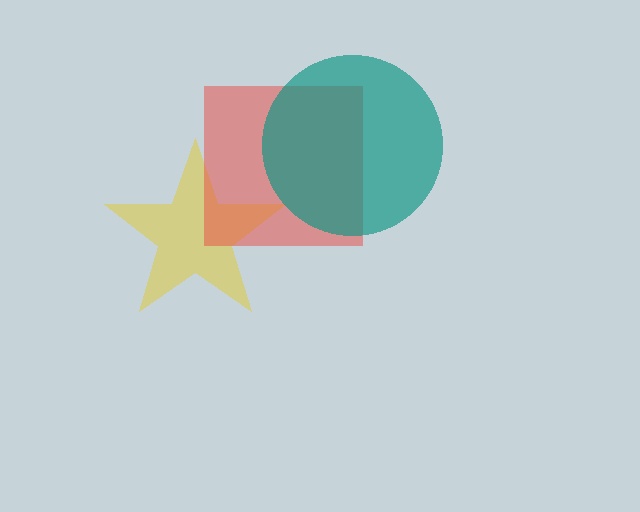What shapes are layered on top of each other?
The layered shapes are: a yellow star, a red square, a teal circle.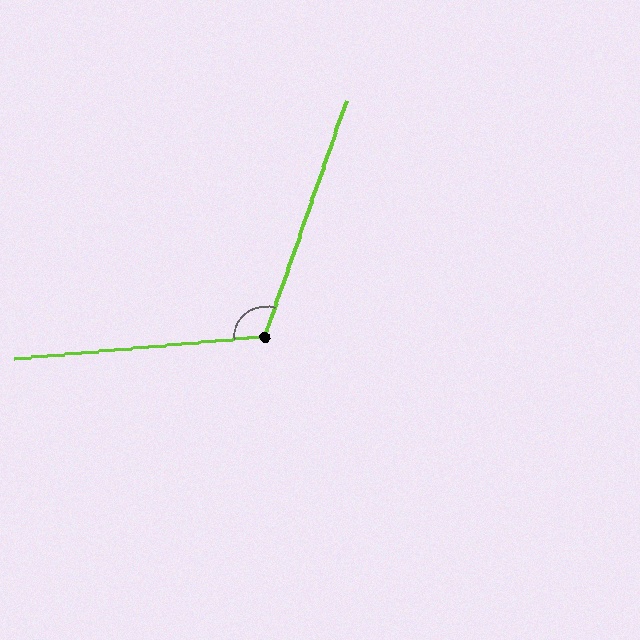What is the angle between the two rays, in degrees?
Approximately 114 degrees.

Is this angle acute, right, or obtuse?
It is obtuse.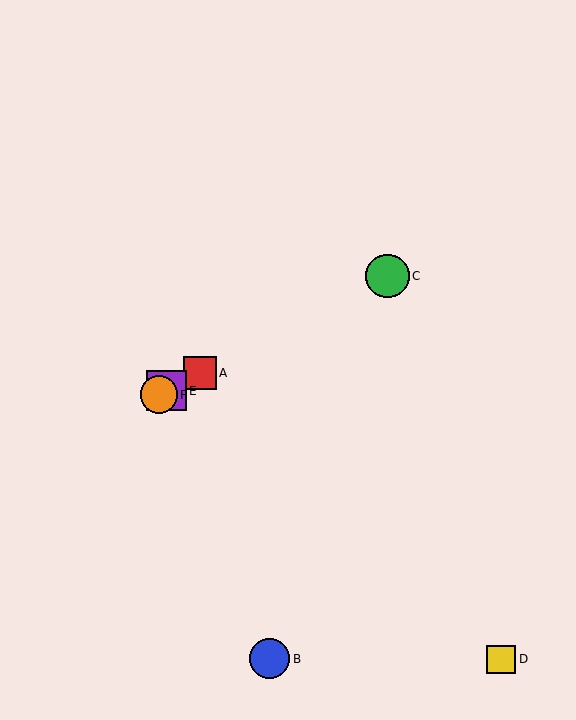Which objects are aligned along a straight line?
Objects A, C, E, F are aligned along a straight line.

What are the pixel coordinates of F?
Object F is at (159, 395).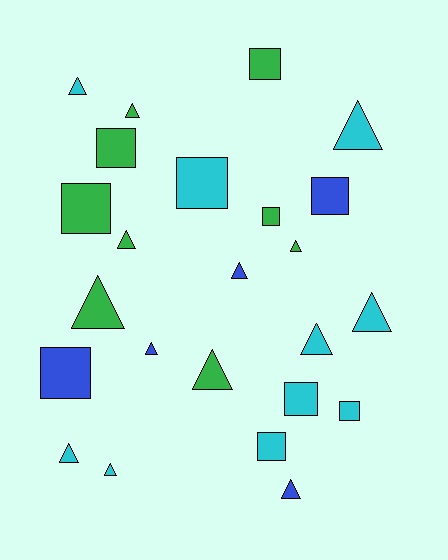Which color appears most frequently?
Cyan, with 10 objects.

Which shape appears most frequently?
Triangle, with 14 objects.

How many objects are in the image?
There are 24 objects.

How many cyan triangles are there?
There are 6 cyan triangles.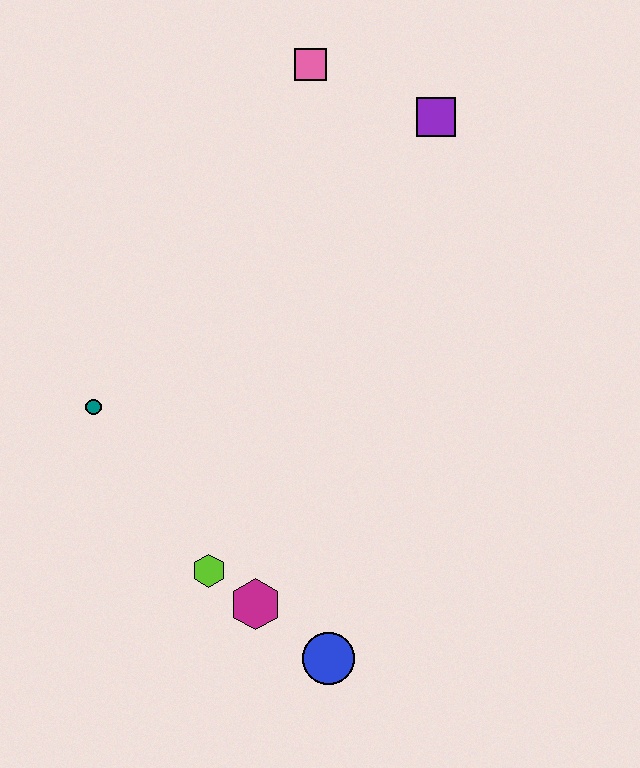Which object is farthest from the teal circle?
The purple square is farthest from the teal circle.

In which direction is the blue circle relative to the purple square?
The blue circle is below the purple square.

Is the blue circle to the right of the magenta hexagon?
Yes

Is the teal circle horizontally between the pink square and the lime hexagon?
No